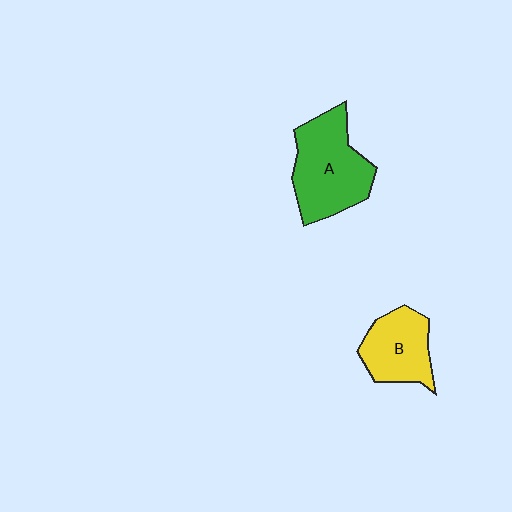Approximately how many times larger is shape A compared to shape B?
Approximately 1.5 times.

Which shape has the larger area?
Shape A (green).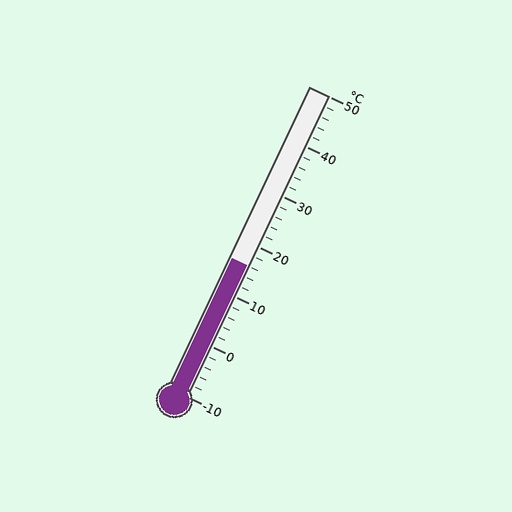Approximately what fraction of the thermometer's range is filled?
The thermometer is filled to approximately 45% of its range.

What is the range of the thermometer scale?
The thermometer scale ranges from -10°C to 50°C.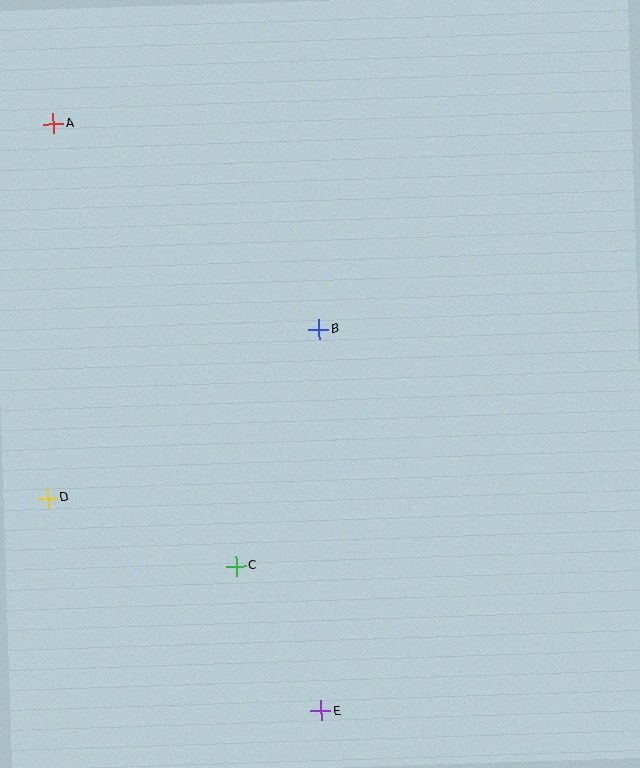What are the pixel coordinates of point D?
Point D is at (48, 498).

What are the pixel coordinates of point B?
Point B is at (319, 329).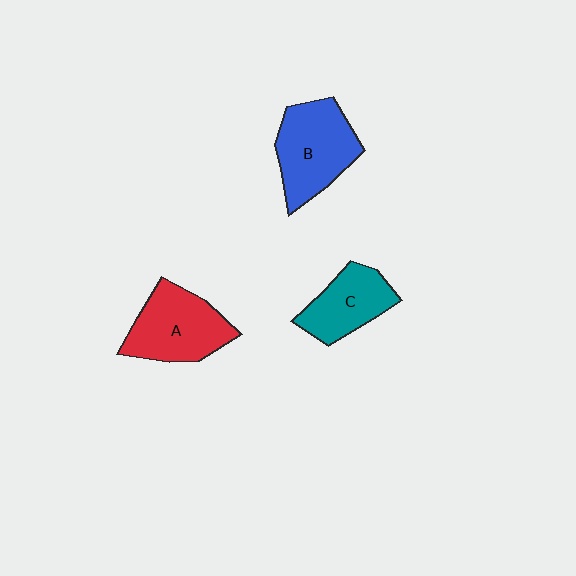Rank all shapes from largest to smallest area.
From largest to smallest: B (blue), A (red), C (teal).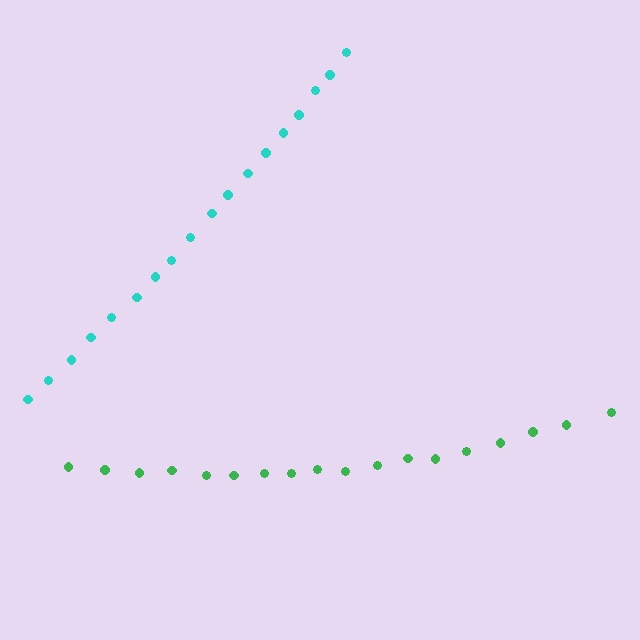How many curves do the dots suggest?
There are 2 distinct paths.